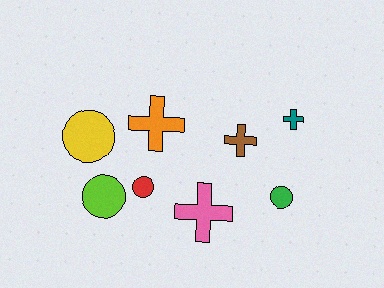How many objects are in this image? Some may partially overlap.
There are 8 objects.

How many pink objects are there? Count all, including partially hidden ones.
There is 1 pink object.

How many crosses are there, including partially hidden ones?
There are 4 crosses.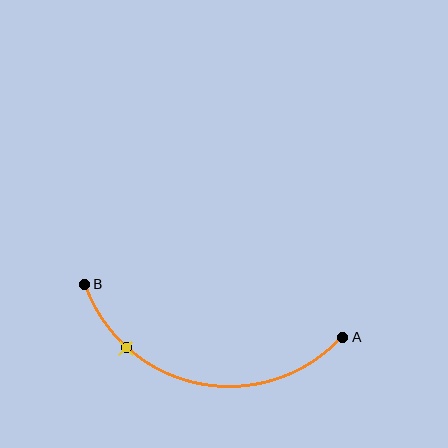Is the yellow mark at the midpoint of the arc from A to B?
No. The yellow mark lies on the arc but is closer to endpoint B. The arc midpoint would be at the point on the curve equidistant along the arc from both A and B.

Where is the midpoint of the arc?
The arc midpoint is the point on the curve farthest from the straight line joining A and B. It sits below that line.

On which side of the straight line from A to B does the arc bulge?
The arc bulges below the straight line connecting A and B.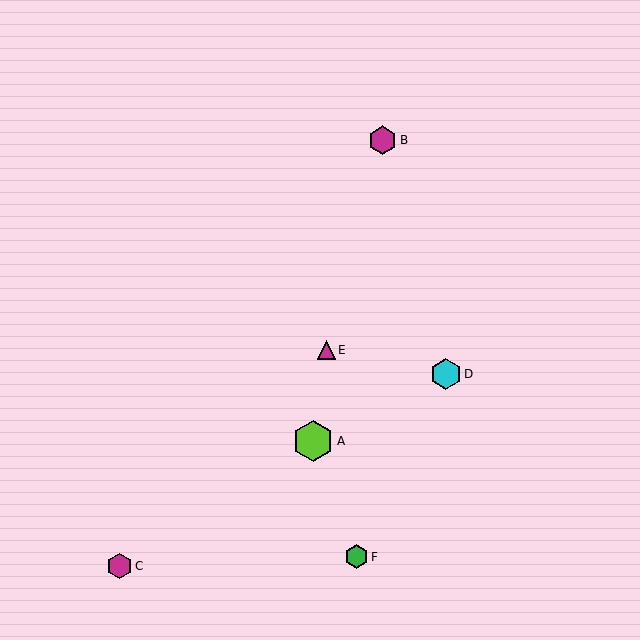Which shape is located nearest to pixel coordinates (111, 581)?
The magenta hexagon (labeled C) at (120, 566) is nearest to that location.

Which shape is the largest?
The lime hexagon (labeled A) is the largest.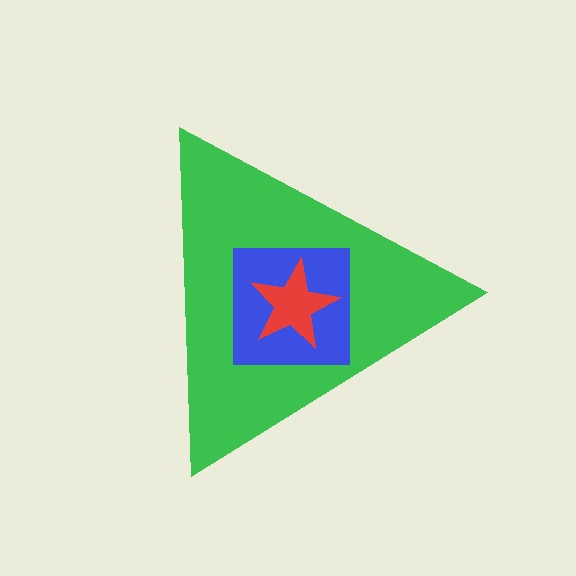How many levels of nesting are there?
3.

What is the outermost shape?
The green triangle.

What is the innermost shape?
The red star.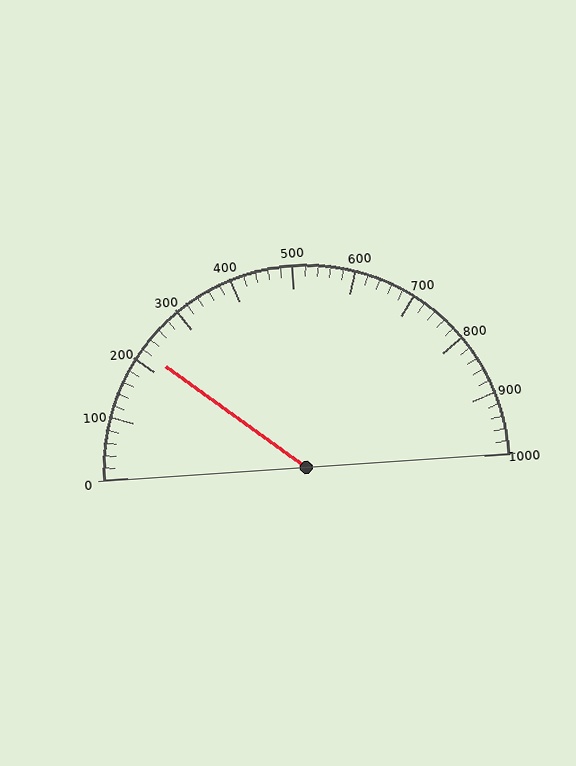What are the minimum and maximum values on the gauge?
The gauge ranges from 0 to 1000.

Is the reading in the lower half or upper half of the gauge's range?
The reading is in the lower half of the range (0 to 1000).